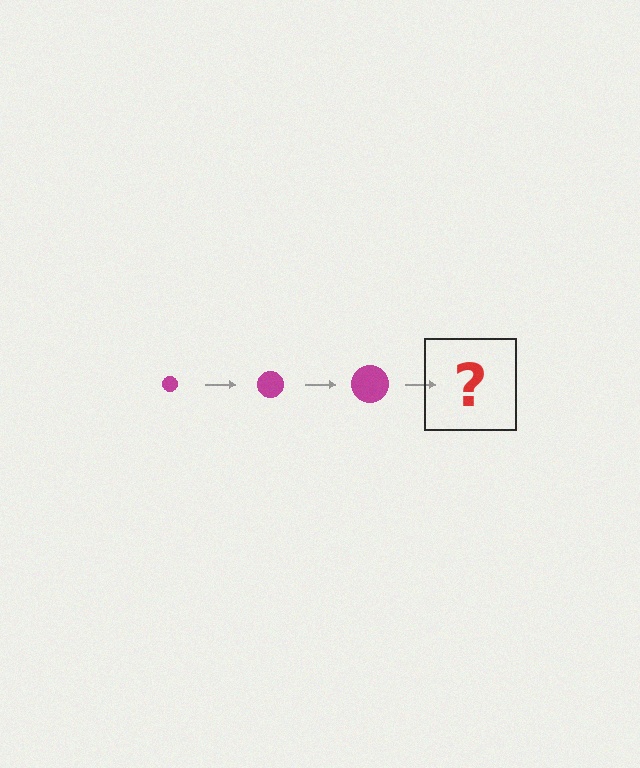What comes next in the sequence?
The next element should be a magenta circle, larger than the previous one.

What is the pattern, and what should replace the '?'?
The pattern is that the circle gets progressively larger each step. The '?' should be a magenta circle, larger than the previous one.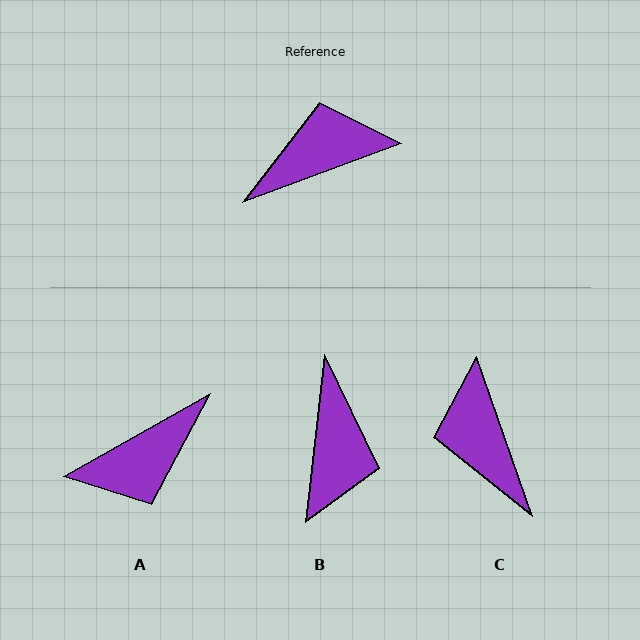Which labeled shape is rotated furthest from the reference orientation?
A, about 171 degrees away.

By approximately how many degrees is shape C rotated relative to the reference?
Approximately 89 degrees counter-clockwise.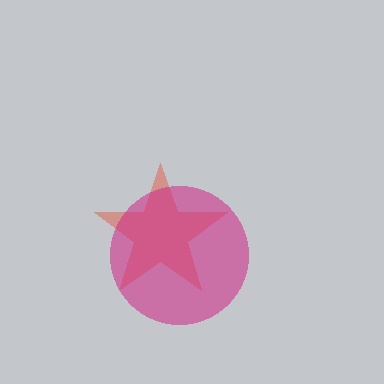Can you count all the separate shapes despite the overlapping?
Yes, there are 2 separate shapes.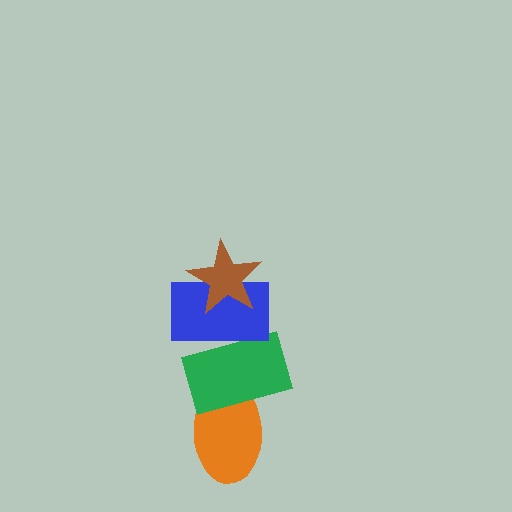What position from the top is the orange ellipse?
The orange ellipse is 4th from the top.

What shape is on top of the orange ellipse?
The green rectangle is on top of the orange ellipse.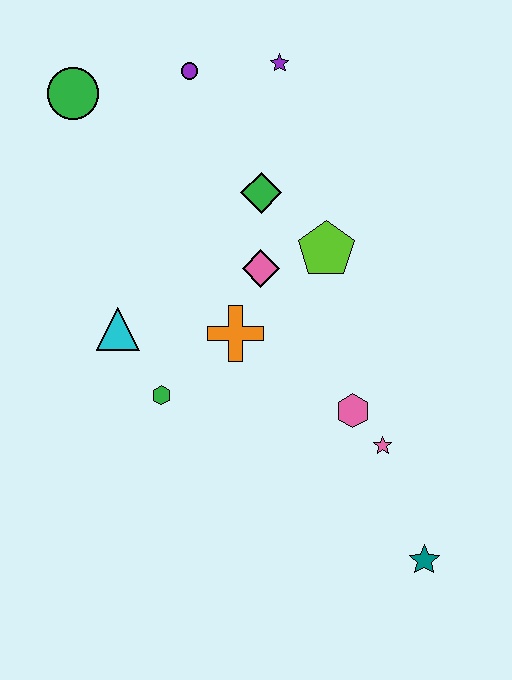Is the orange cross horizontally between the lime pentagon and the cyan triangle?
Yes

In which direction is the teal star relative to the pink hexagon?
The teal star is below the pink hexagon.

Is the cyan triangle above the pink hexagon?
Yes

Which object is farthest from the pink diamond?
The teal star is farthest from the pink diamond.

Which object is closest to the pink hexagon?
The pink star is closest to the pink hexagon.